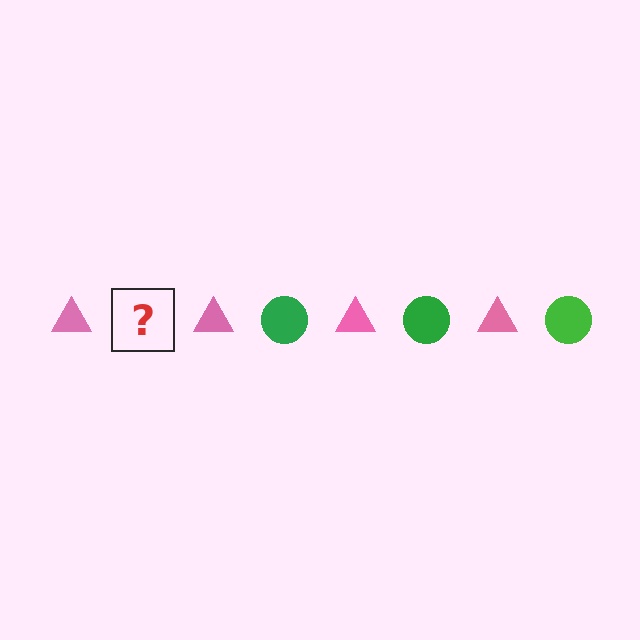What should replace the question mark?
The question mark should be replaced with a green circle.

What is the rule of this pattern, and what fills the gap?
The rule is that the pattern alternates between pink triangle and green circle. The gap should be filled with a green circle.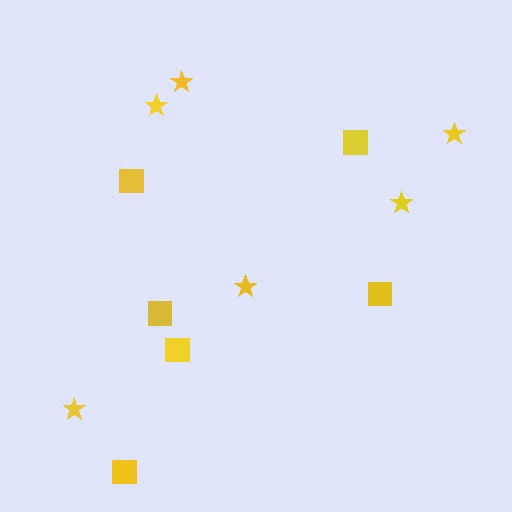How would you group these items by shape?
There are 2 groups: one group of stars (6) and one group of squares (6).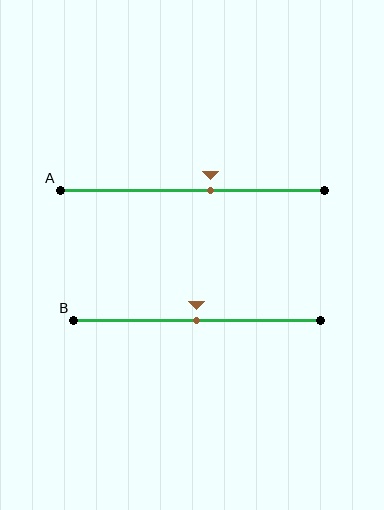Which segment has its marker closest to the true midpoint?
Segment B has its marker closest to the true midpoint.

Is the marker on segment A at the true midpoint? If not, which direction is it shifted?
No, the marker on segment A is shifted to the right by about 7% of the segment length.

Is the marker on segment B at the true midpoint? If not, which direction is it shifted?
Yes, the marker on segment B is at the true midpoint.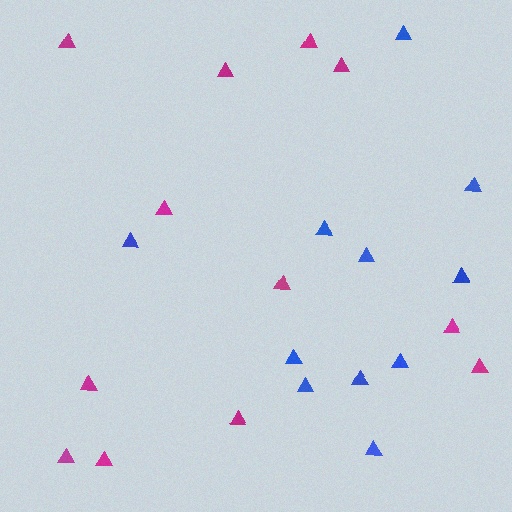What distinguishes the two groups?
There are 2 groups: one group of magenta triangles (12) and one group of blue triangles (11).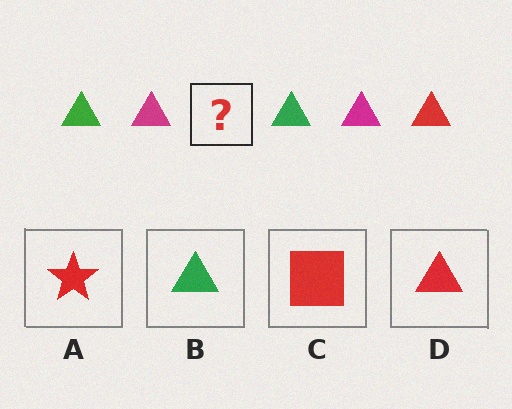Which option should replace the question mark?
Option D.